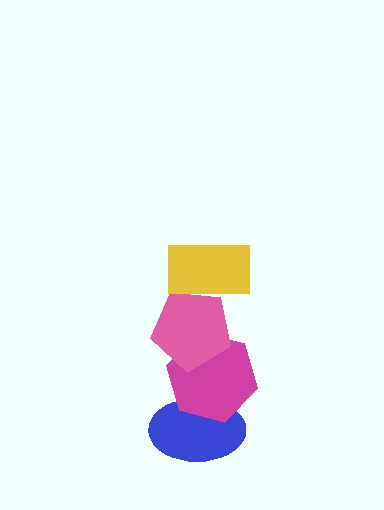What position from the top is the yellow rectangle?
The yellow rectangle is 1st from the top.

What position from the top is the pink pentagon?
The pink pentagon is 2nd from the top.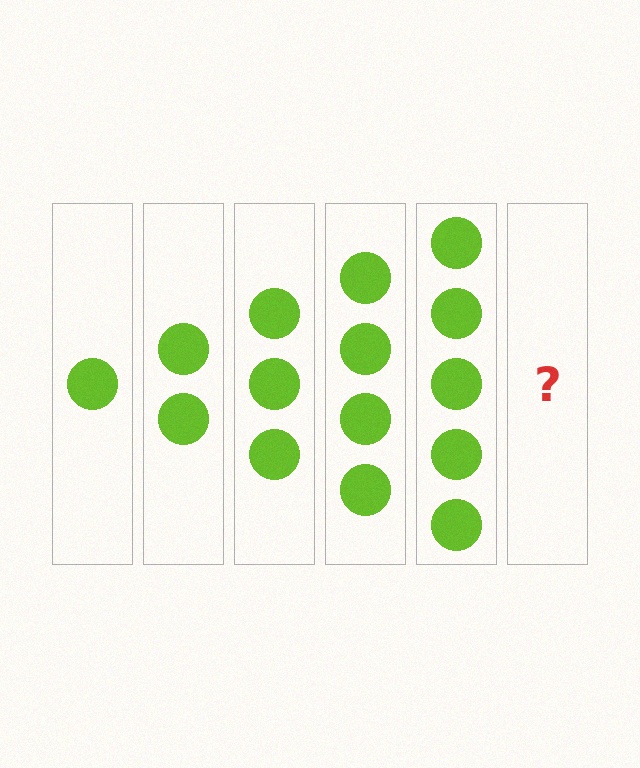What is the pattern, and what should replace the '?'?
The pattern is that each step adds one more circle. The '?' should be 6 circles.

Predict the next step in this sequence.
The next step is 6 circles.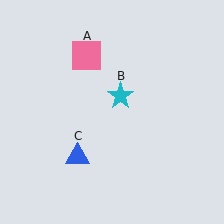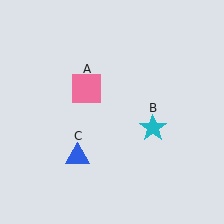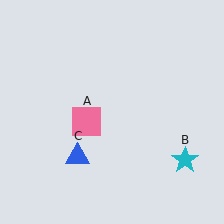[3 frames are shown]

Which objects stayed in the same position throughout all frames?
Blue triangle (object C) remained stationary.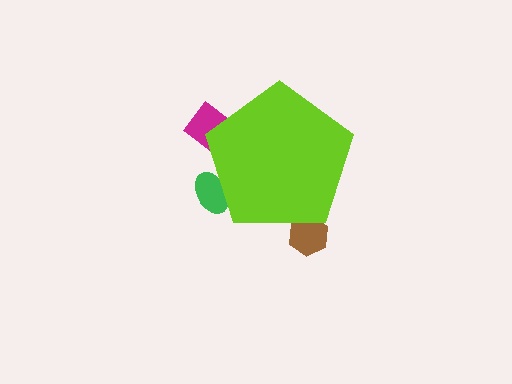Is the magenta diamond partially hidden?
Yes, the magenta diamond is partially hidden behind the lime pentagon.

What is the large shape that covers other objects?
A lime pentagon.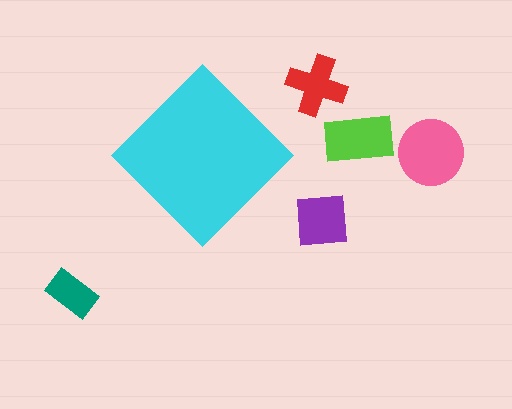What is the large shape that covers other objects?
A cyan diamond.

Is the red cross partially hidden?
No, the red cross is fully visible.